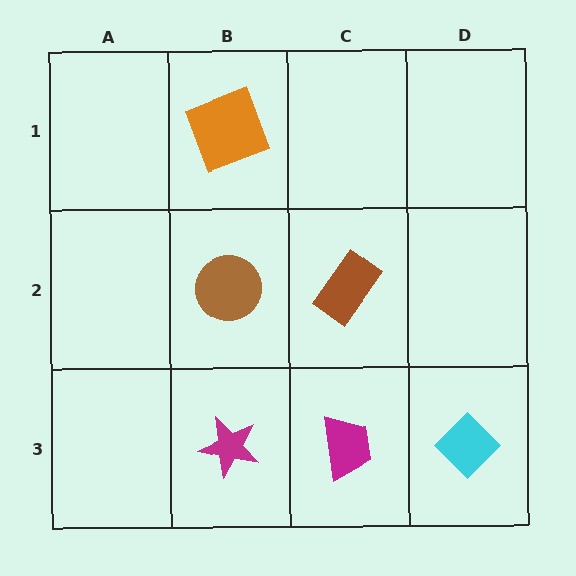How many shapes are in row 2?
2 shapes.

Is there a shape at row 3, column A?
No, that cell is empty.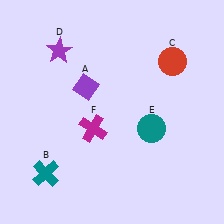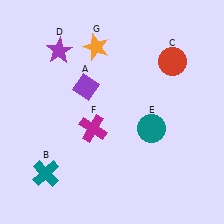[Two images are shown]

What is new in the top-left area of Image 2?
An orange star (G) was added in the top-left area of Image 2.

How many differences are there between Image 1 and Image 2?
There is 1 difference between the two images.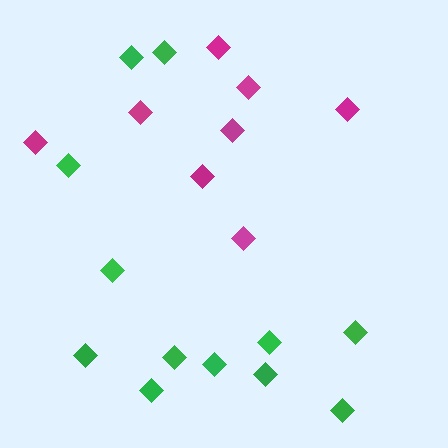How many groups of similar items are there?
There are 2 groups: one group of green diamonds (12) and one group of magenta diamonds (8).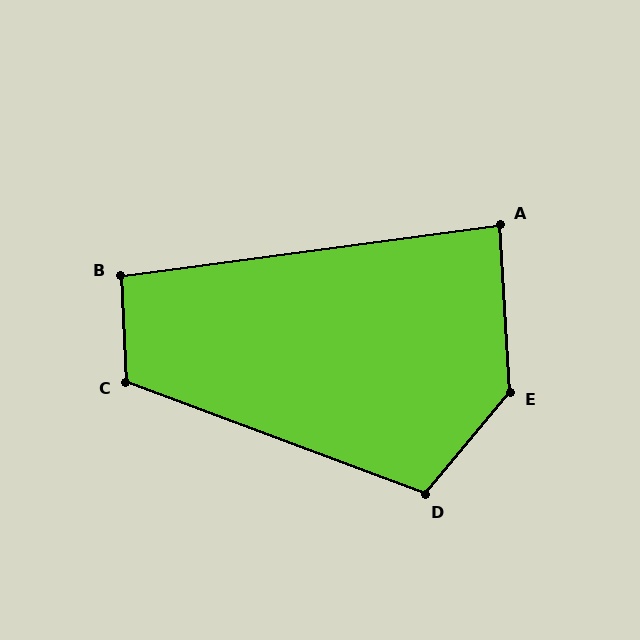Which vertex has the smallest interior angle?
A, at approximately 86 degrees.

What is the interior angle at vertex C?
Approximately 113 degrees (obtuse).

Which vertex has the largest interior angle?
E, at approximately 137 degrees.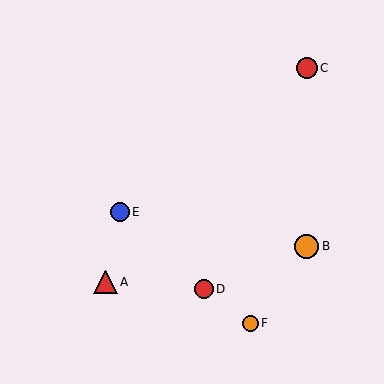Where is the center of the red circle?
The center of the red circle is at (307, 68).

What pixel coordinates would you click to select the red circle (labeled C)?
Click at (307, 68) to select the red circle C.